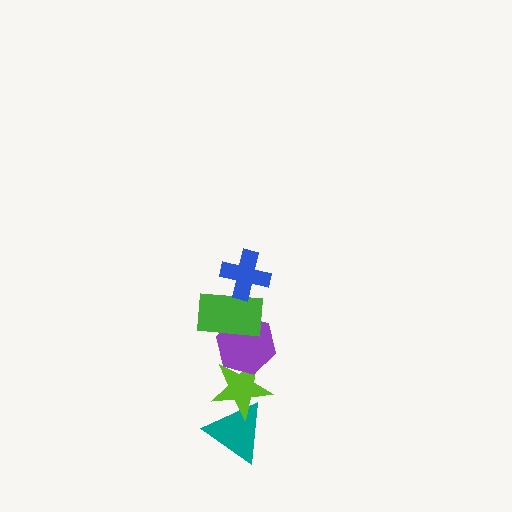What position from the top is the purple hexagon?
The purple hexagon is 3rd from the top.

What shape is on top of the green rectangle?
The blue cross is on top of the green rectangle.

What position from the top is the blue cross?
The blue cross is 1st from the top.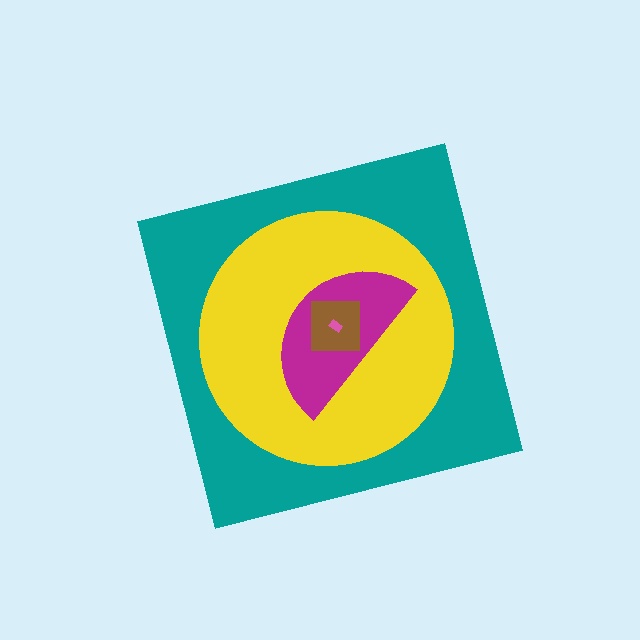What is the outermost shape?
The teal square.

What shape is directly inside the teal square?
The yellow circle.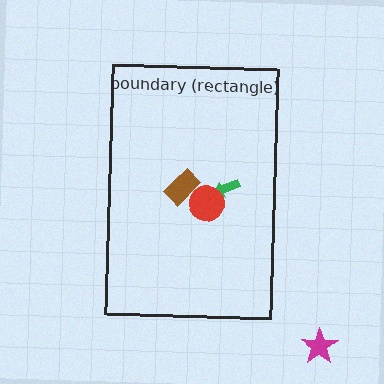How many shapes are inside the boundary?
3 inside, 1 outside.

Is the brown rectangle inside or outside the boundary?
Inside.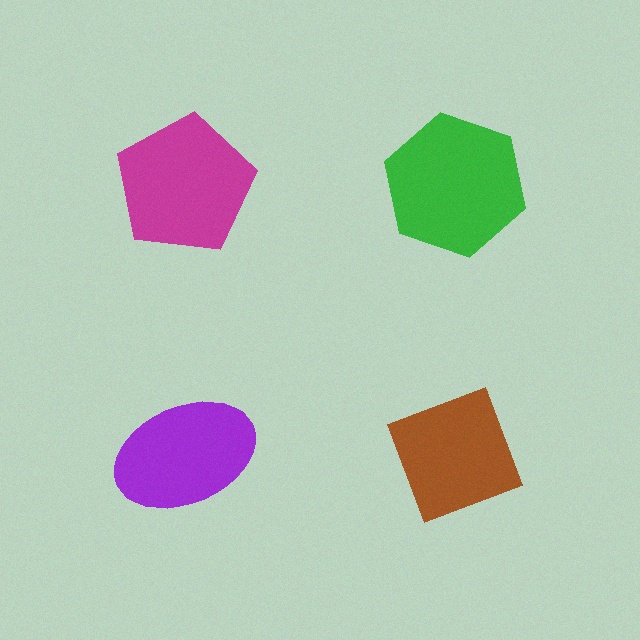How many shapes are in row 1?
2 shapes.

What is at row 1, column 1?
A magenta pentagon.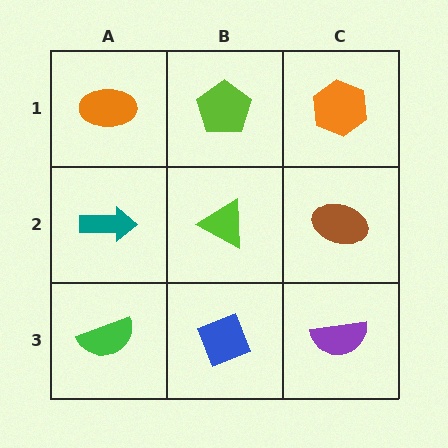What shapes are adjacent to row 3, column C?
A brown ellipse (row 2, column C), a blue diamond (row 3, column B).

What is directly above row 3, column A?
A teal arrow.